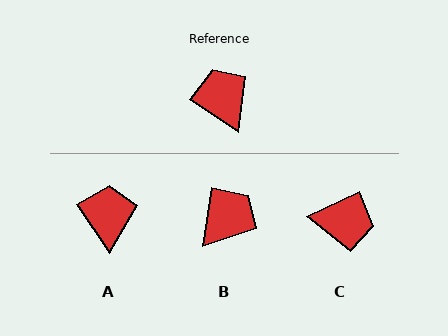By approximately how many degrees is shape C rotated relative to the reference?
Approximately 121 degrees clockwise.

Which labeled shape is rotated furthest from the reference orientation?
C, about 121 degrees away.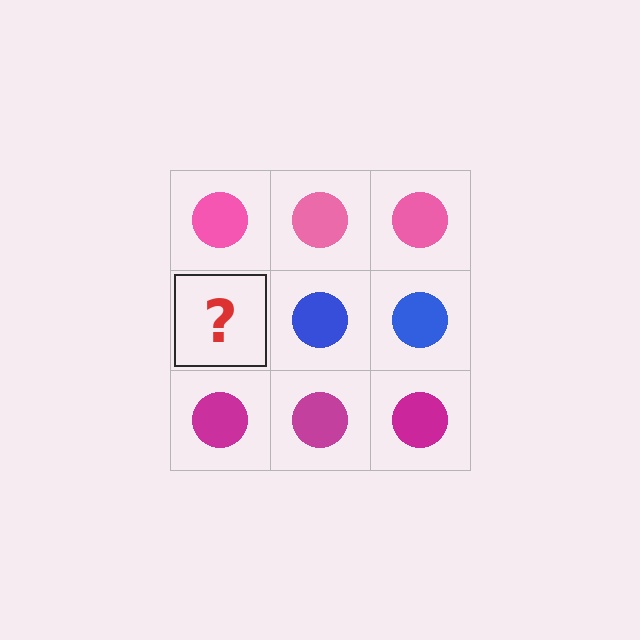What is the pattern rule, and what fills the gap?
The rule is that each row has a consistent color. The gap should be filled with a blue circle.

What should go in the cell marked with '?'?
The missing cell should contain a blue circle.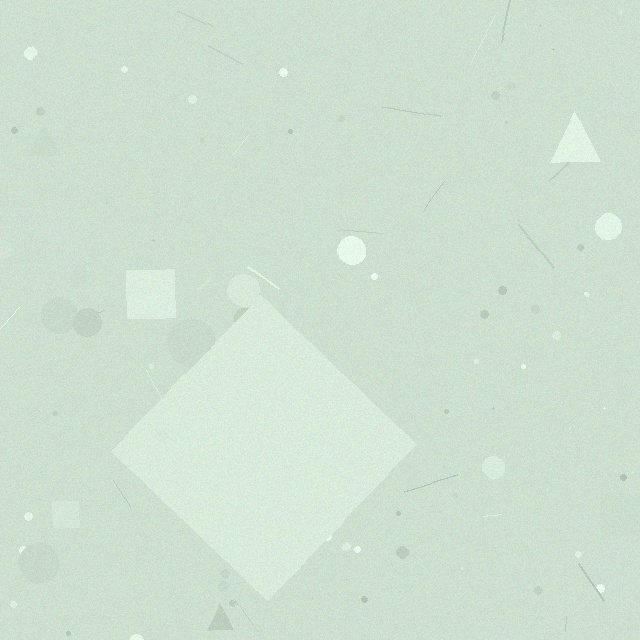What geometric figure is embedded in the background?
A diamond is embedded in the background.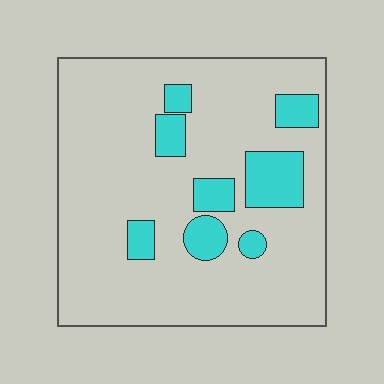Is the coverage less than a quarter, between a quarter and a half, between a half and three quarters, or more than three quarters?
Less than a quarter.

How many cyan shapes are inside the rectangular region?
8.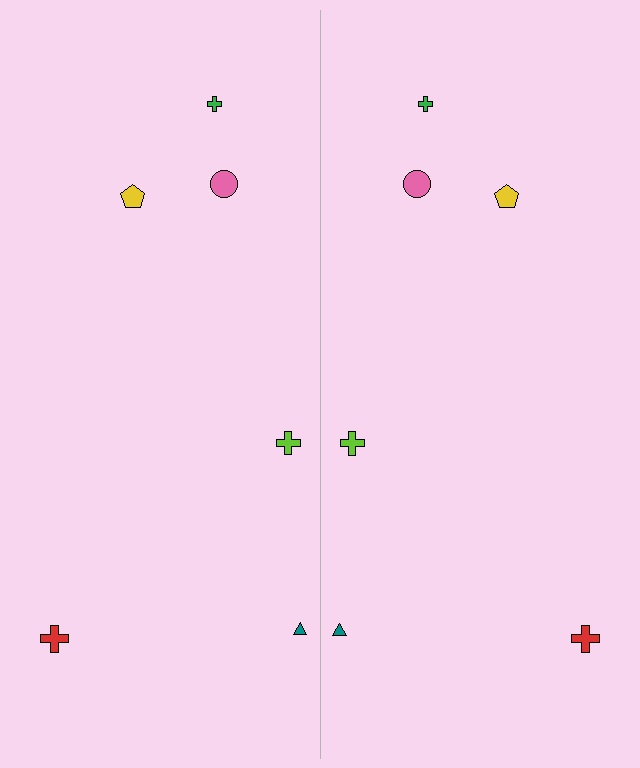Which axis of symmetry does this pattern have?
The pattern has a vertical axis of symmetry running through the center of the image.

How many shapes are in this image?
There are 12 shapes in this image.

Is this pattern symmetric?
Yes, this pattern has bilateral (reflection) symmetry.